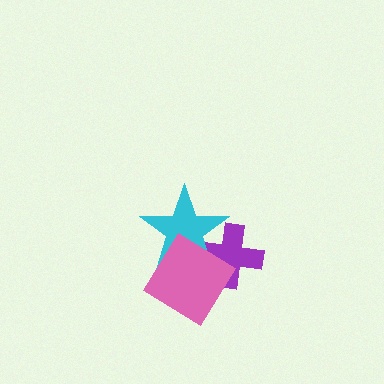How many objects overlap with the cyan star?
2 objects overlap with the cyan star.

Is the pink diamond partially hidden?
No, no other shape covers it.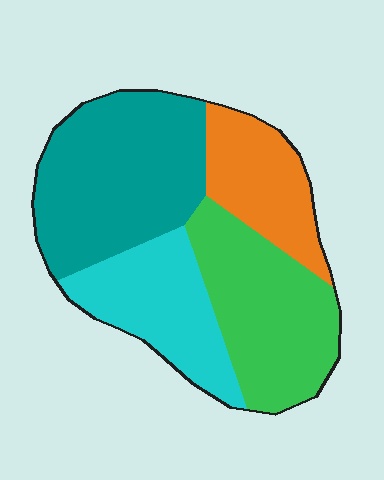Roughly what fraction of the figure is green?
Green covers around 30% of the figure.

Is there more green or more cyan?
Green.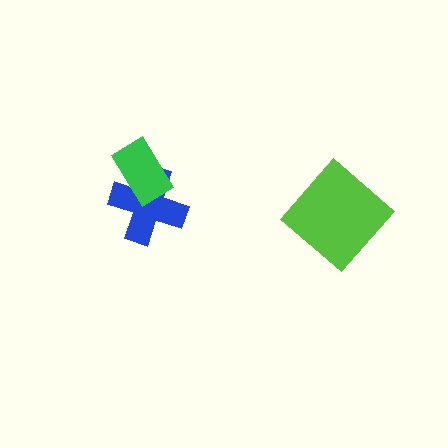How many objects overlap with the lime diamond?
0 objects overlap with the lime diamond.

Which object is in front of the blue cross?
The green rectangle is in front of the blue cross.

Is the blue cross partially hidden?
Yes, it is partially covered by another shape.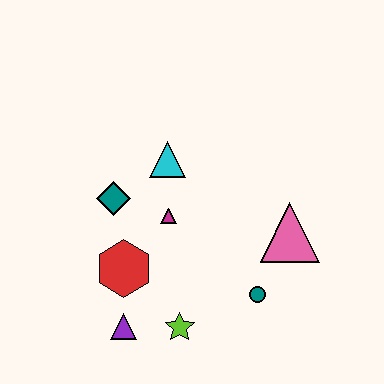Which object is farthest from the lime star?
The cyan triangle is farthest from the lime star.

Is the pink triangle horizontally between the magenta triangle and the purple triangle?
No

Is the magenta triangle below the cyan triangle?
Yes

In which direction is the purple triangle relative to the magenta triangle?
The purple triangle is below the magenta triangle.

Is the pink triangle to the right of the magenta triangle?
Yes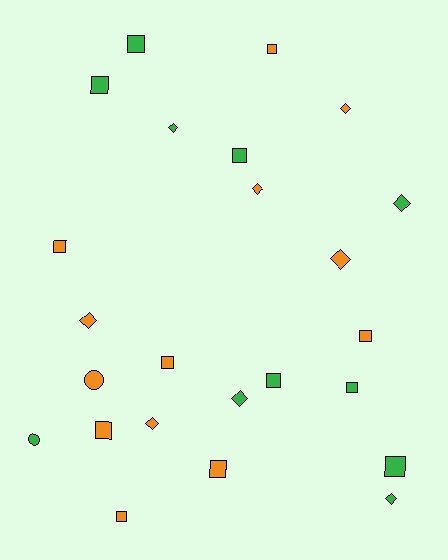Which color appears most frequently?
Orange, with 13 objects.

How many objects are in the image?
There are 24 objects.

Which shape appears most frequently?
Square, with 13 objects.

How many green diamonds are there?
There are 4 green diamonds.